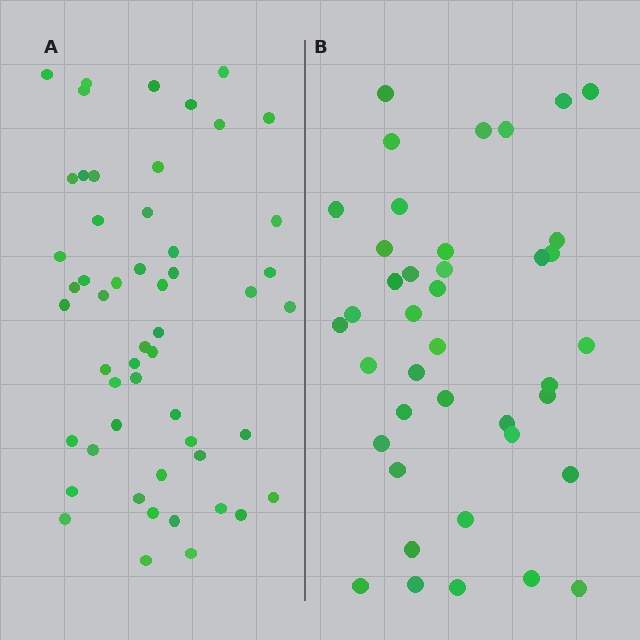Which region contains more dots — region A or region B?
Region A (the left region) has more dots.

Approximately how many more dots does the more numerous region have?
Region A has approximately 15 more dots than region B.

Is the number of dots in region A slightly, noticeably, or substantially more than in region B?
Region A has noticeably more, but not dramatically so. The ratio is roughly 1.3 to 1.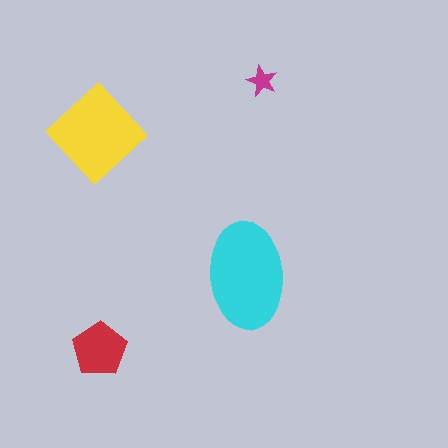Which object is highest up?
The magenta star is topmost.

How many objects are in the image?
There are 4 objects in the image.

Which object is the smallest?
The magenta star.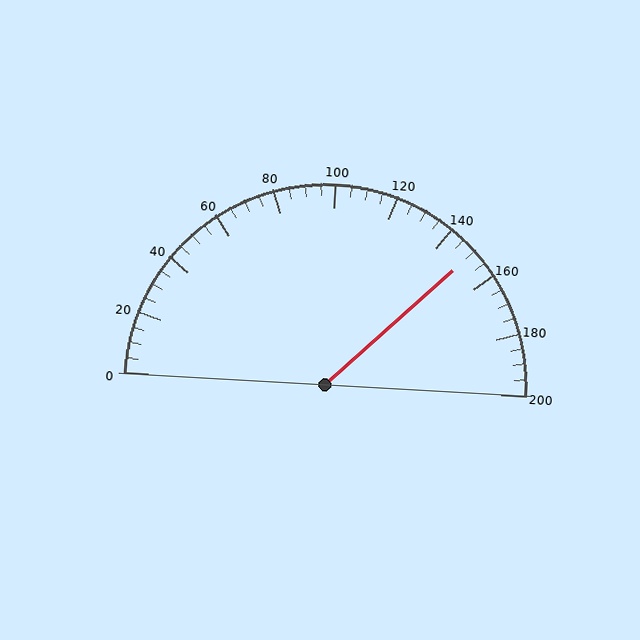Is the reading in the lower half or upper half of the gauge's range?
The reading is in the upper half of the range (0 to 200).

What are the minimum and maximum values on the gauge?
The gauge ranges from 0 to 200.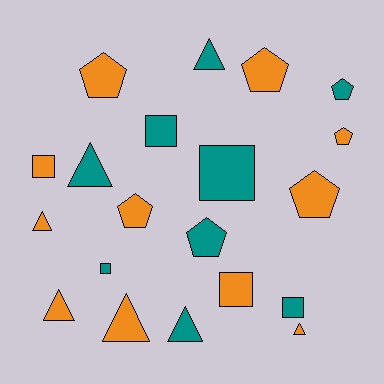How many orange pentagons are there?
There are 5 orange pentagons.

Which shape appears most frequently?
Pentagon, with 7 objects.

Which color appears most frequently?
Orange, with 11 objects.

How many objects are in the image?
There are 20 objects.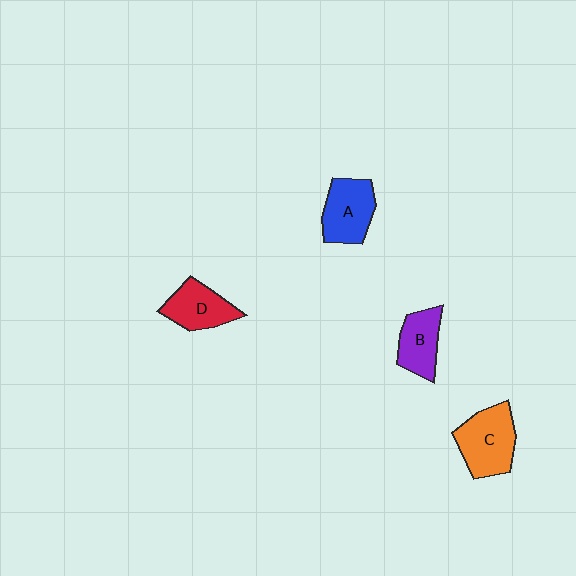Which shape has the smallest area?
Shape B (purple).